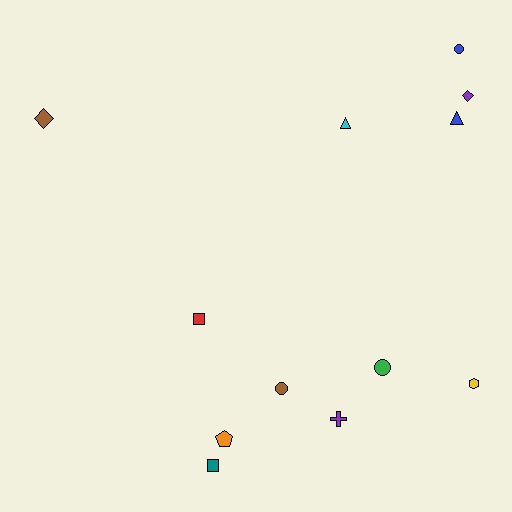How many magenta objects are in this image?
There are no magenta objects.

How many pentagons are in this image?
There is 1 pentagon.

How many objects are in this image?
There are 12 objects.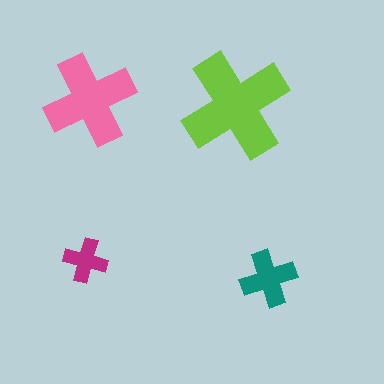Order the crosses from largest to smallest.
the lime one, the pink one, the teal one, the magenta one.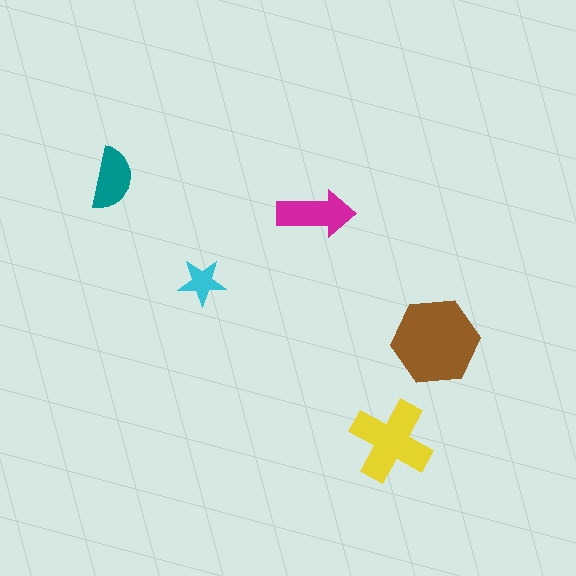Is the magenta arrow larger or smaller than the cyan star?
Larger.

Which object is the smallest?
The cyan star.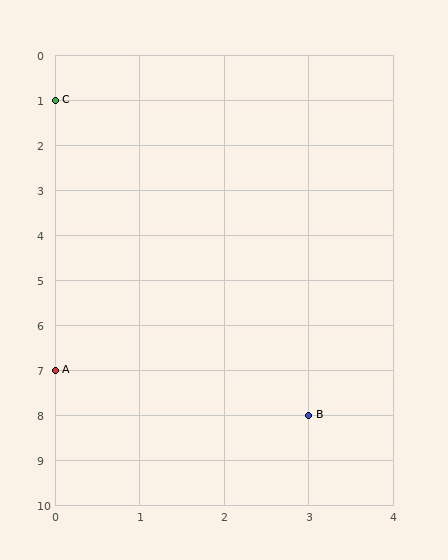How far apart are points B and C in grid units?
Points B and C are 3 columns and 7 rows apart (about 7.6 grid units diagonally).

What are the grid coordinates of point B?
Point B is at grid coordinates (3, 8).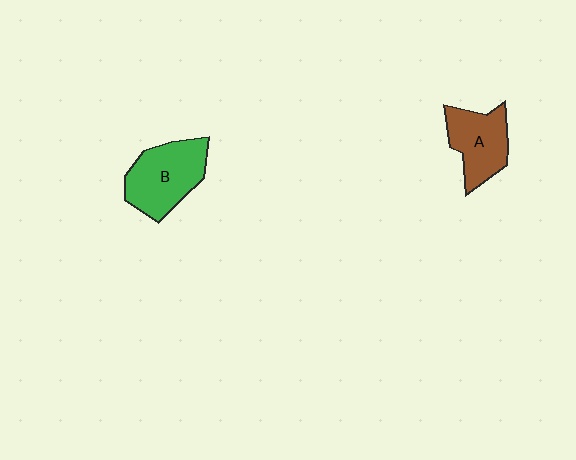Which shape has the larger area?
Shape B (green).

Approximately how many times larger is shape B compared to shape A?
Approximately 1.2 times.